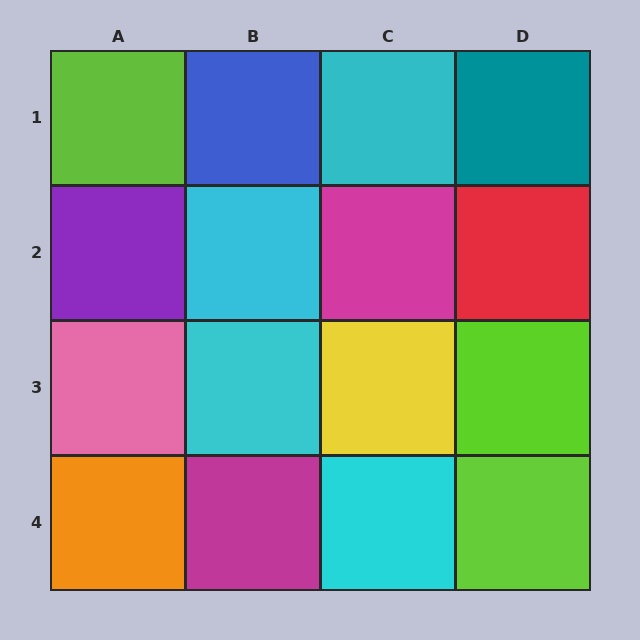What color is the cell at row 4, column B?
Magenta.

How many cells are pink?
1 cell is pink.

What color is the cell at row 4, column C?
Cyan.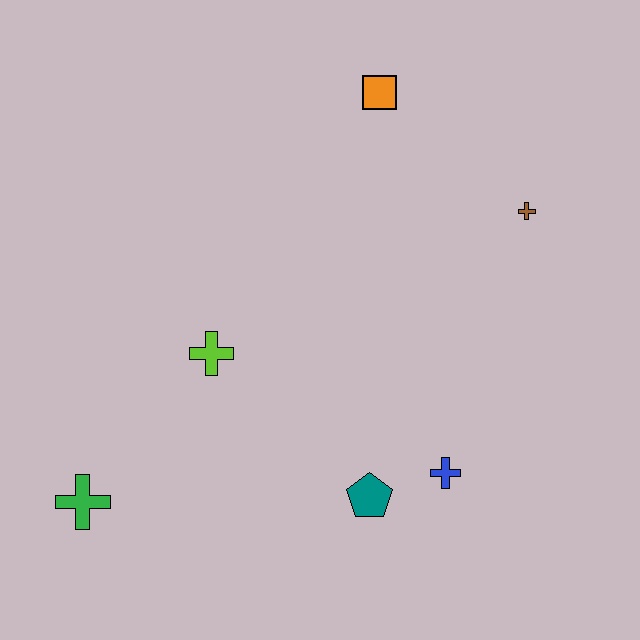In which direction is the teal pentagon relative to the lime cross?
The teal pentagon is to the right of the lime cross.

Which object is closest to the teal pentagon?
The blue cross is closest to the teal pentagon.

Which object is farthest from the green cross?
The brown cross is farthest from the green cross.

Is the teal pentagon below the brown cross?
Yes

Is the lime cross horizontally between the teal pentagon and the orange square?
No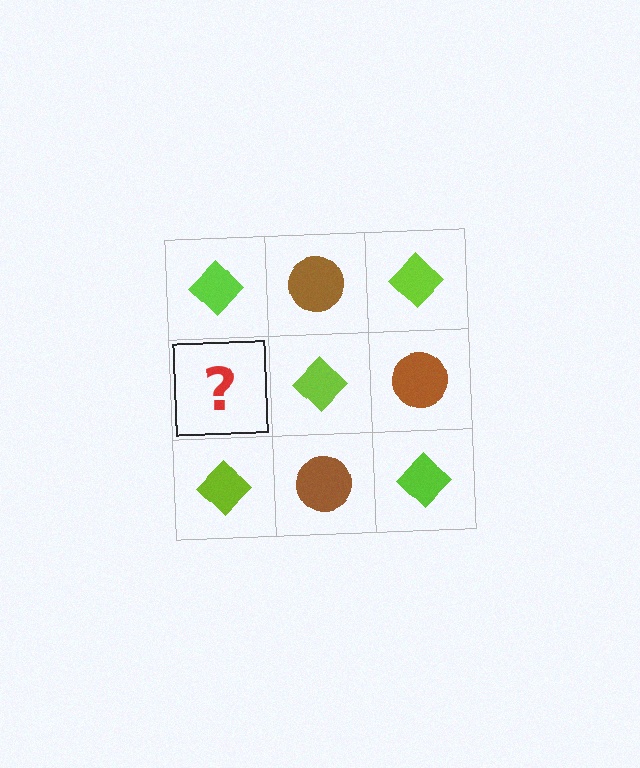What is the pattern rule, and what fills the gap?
The rule is that it alternates lime diamond and brown circle in a checkerboard pattern. The gap should be filled with a brown circle.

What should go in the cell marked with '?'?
The missing cell should contain a brown circle.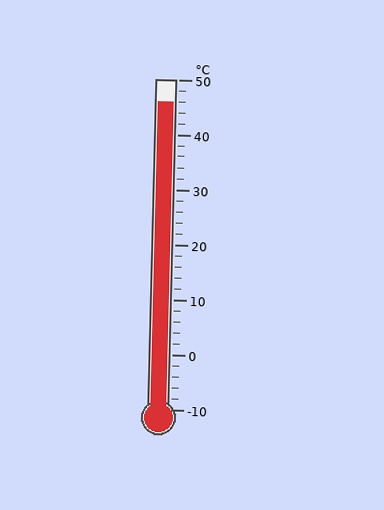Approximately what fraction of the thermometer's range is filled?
The thermometer is filled to approximately 95% of its range.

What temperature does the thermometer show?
The thermometer shows approximately 46°C.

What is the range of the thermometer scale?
The thermometer scale ranges from -10°C to 50°C.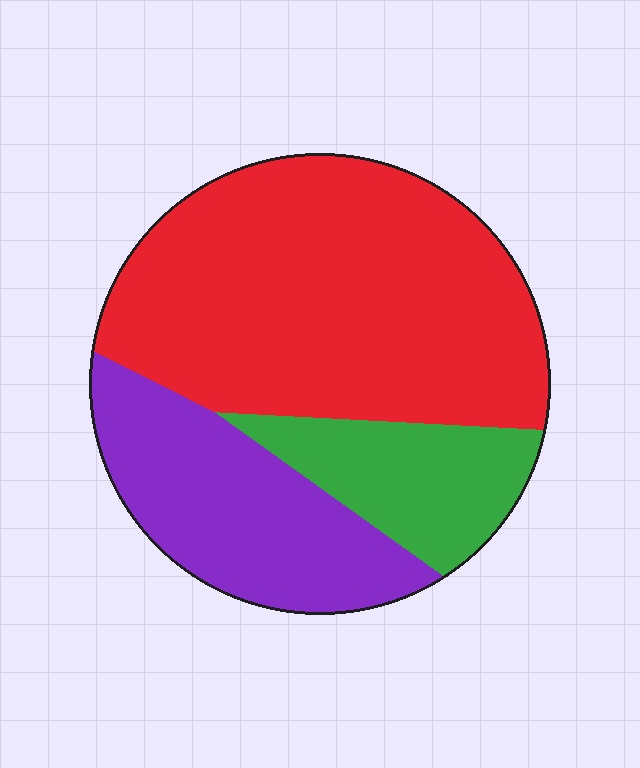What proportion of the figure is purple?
Purple takes up about one quarter (1/4) of the figure.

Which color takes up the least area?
Green, at roughly 15%.